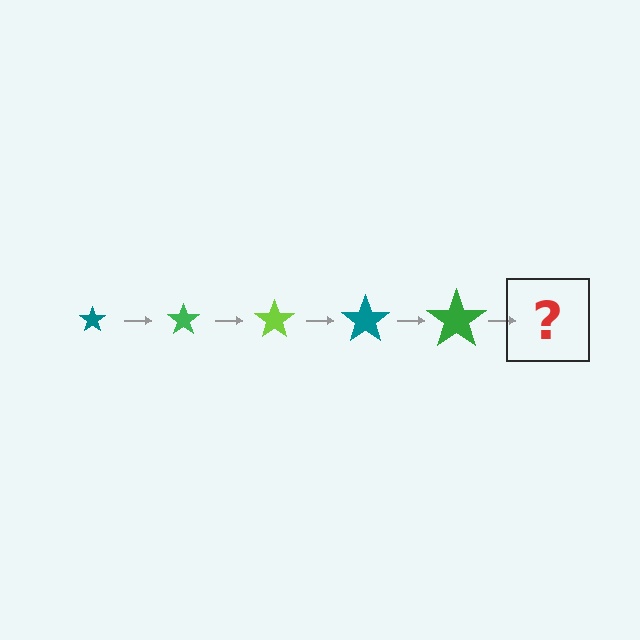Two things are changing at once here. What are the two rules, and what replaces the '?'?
The two rules are that the star grows larger each step and the color cycles through teal, green, and lime. The '?' should be a lime star, larger than the previous one.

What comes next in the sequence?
The next element should be a lime star, larger than the previous one.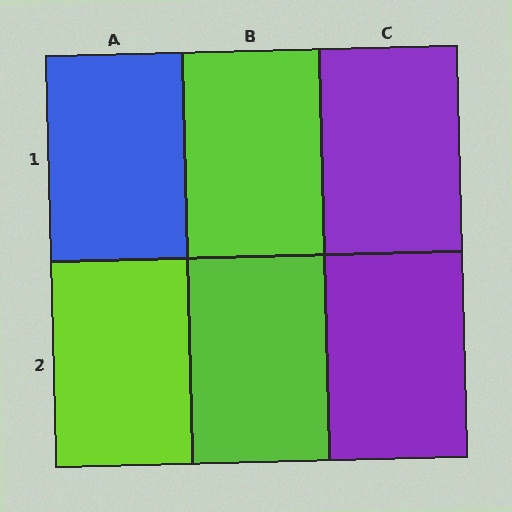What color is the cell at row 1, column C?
Purple.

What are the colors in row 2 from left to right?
Lime, lime, purple.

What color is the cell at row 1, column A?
Blue.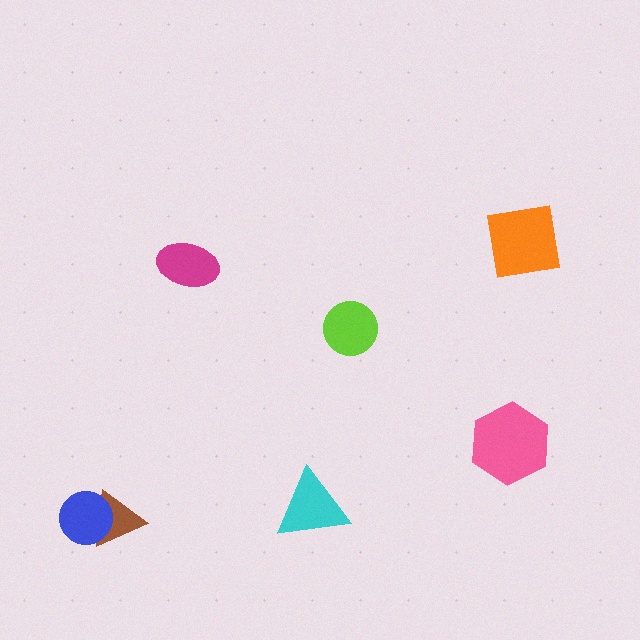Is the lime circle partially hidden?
No, no other shape covers it.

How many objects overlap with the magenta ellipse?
0 objects overlap with the magenta ellipse.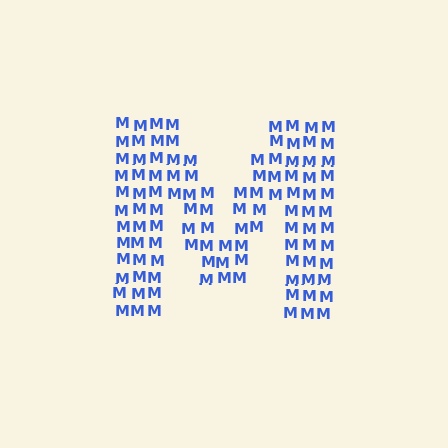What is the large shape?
The large shape is the letter M.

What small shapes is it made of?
It is made of small letter M's.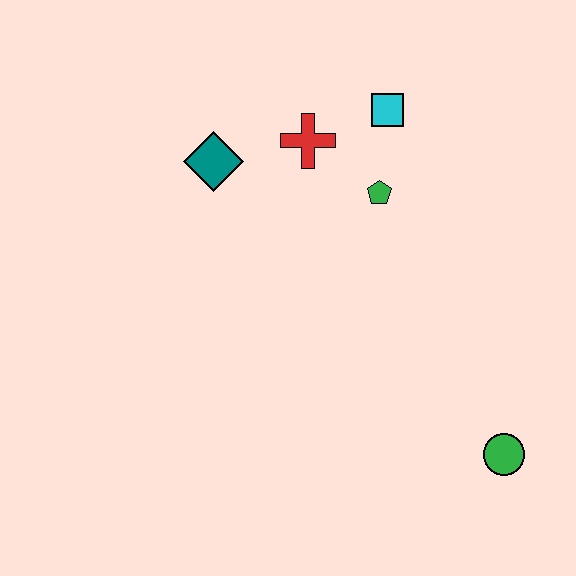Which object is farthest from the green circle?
The teal diamond is farthest from the green circle.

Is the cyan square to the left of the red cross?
No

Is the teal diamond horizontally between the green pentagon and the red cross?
No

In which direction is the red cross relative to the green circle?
The red cross is above the green circle.